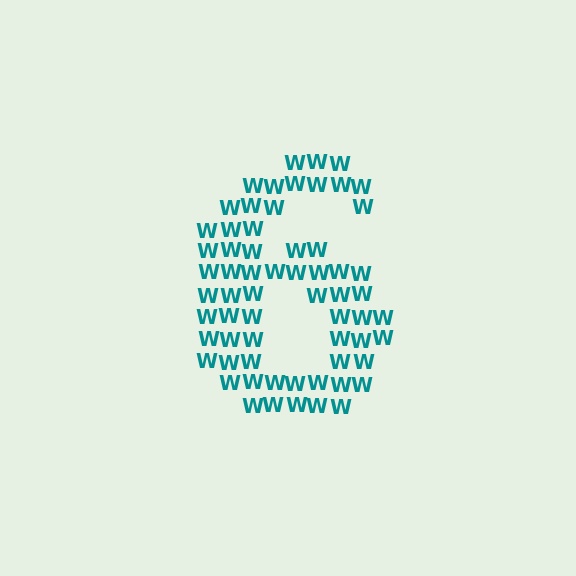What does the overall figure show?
The overall figure shows the digit 6.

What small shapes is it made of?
It is made of small letter W's.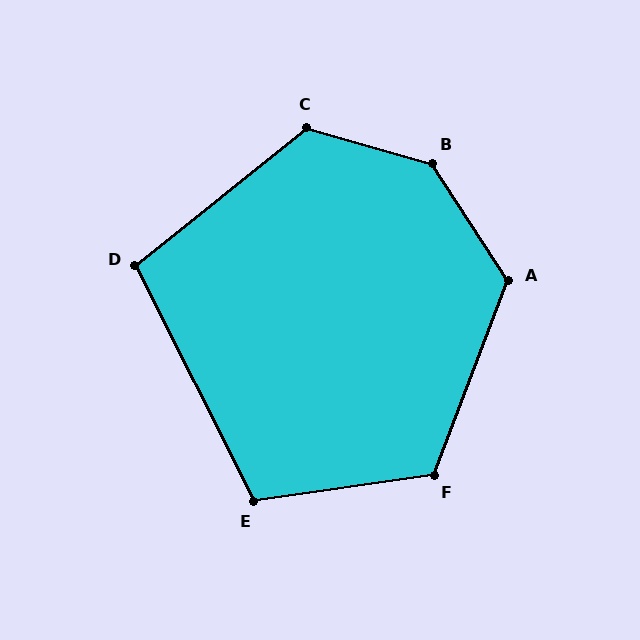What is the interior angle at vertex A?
Approximately 126 degrees (obtuse).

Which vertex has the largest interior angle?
B, at approximately 139 degrees.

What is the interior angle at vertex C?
Approximately 125 degrees (obtuse).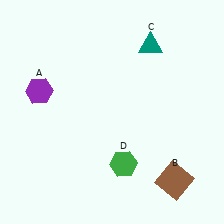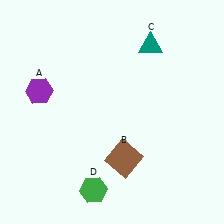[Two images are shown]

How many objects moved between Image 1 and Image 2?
2 objects moved between the two images.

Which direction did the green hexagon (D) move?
The green hexagon (D) moved left.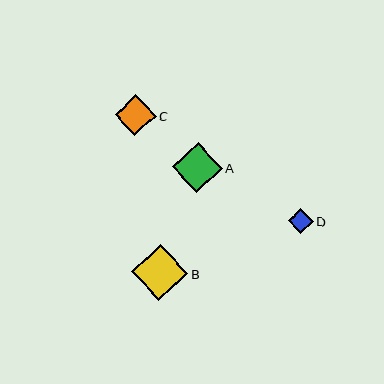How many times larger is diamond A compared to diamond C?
Diamond A is approximately 1.2 times the size of diamond C.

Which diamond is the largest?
Diamond B is the largest with a size of approximately 56 pixels.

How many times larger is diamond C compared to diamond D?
Diamond C is approximately 1.6 times the size of diamond D.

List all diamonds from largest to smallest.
From largest to smallest: B, A, C, D.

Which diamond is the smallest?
Diamond D is the smallest with a size of approximately 25 pixels.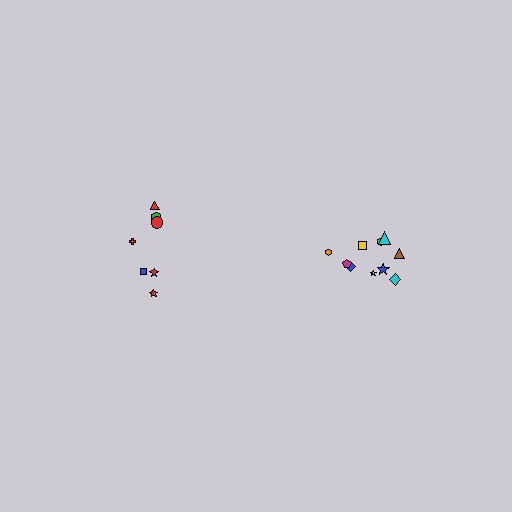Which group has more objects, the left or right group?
The right group.